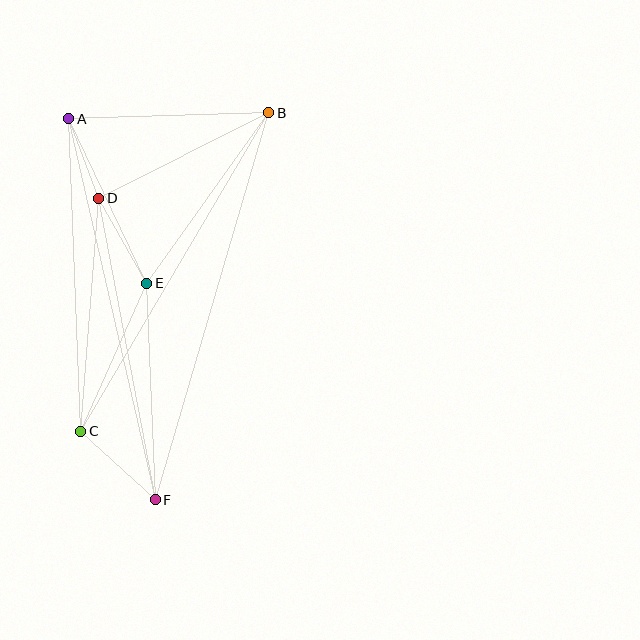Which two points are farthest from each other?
Points B and F are farthest from each other.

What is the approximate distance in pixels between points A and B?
The distance between A and B is approximately 200 pixels.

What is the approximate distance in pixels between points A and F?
The distance between A and F is approximately 391 pixels.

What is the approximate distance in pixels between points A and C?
The distance between A and C is approximately 313 pixels.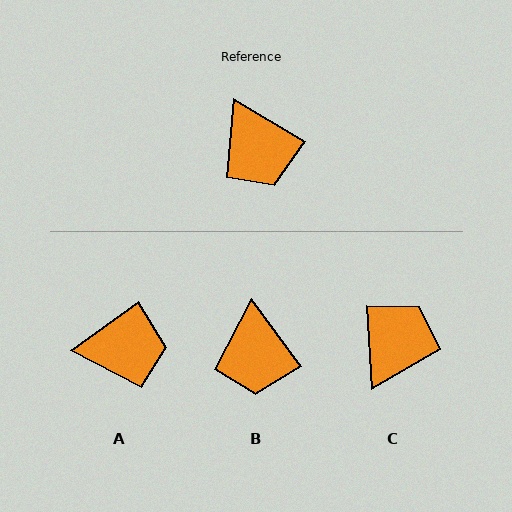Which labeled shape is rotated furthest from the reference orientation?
C, about 125 degrees away.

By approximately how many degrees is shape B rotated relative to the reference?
Approximately 22 degrees clockwise.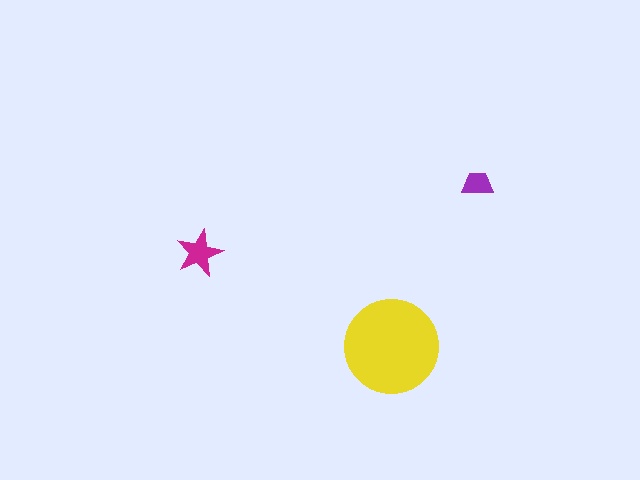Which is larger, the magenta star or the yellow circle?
The yellow circle.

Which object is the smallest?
The purple trapezoid.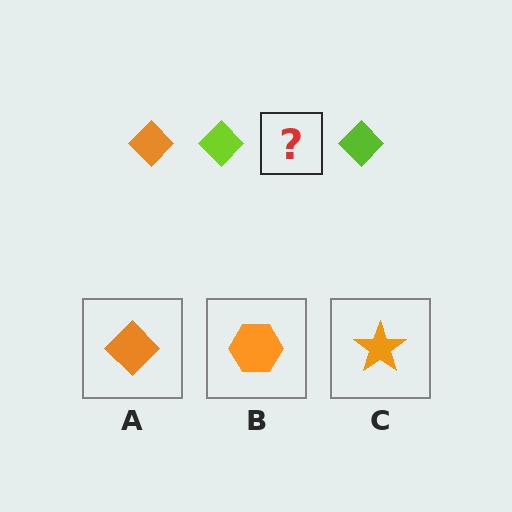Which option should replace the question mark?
Option A.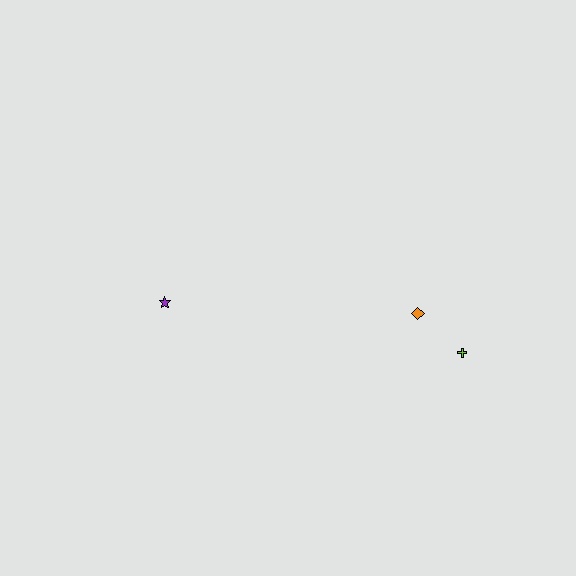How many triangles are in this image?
There are no triangles.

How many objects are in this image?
There are 3 objects.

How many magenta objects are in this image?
There are no magenta objects.